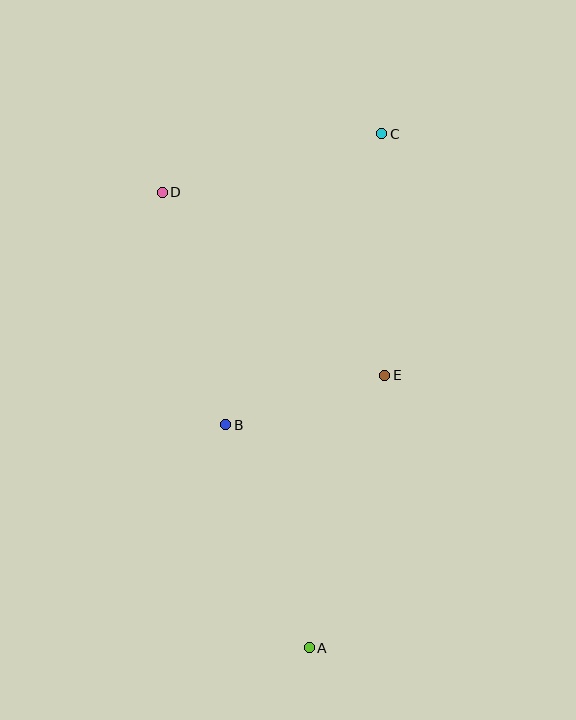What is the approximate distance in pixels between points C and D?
The distance between C and D is approximately 227 pixels.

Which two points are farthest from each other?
Points A and C are farthest from each other.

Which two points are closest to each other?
Points B and E are closest to each other.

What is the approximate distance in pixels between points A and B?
The distance between A and B is approximately 238 pixels.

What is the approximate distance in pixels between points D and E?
The distance between D and E is approximately 288 pixels.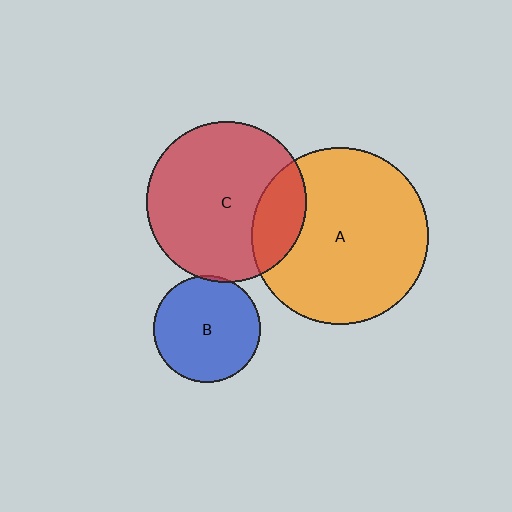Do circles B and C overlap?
Yes.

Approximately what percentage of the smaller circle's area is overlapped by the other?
Approximately 5%.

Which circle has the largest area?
Circle A (orange).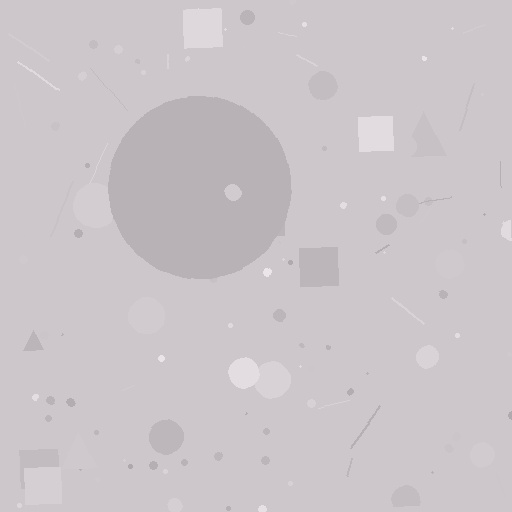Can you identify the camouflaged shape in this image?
The camouflaged shape is a circle.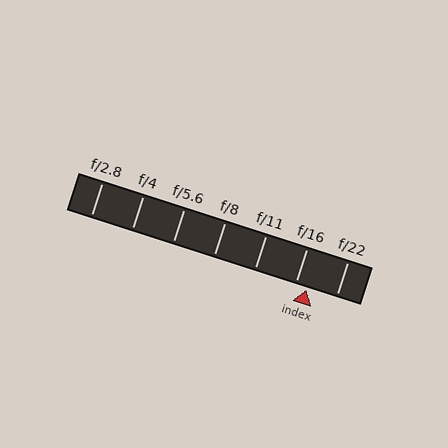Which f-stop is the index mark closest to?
The index mark is closest to f/16.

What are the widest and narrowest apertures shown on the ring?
The widest aperture shown is f/2.8 and the narrowest is f/22.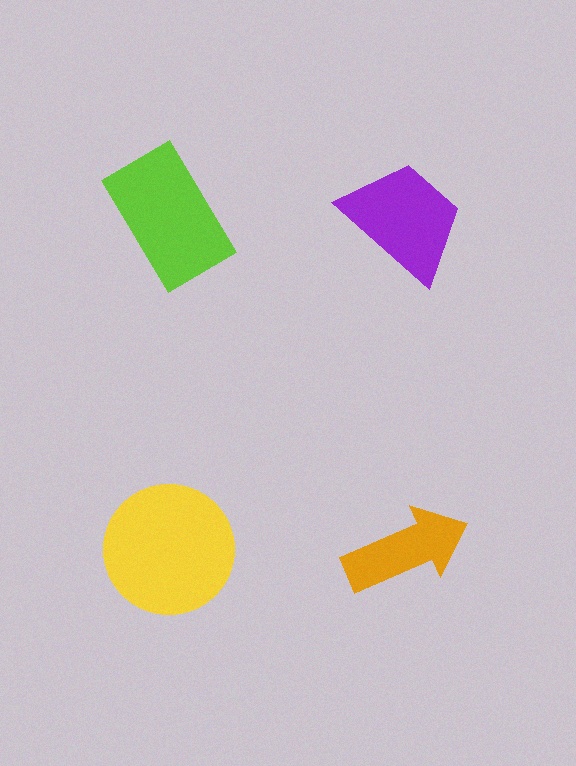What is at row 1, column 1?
A lime rectangle.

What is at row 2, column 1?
A yellow circle.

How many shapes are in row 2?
2 shapes.